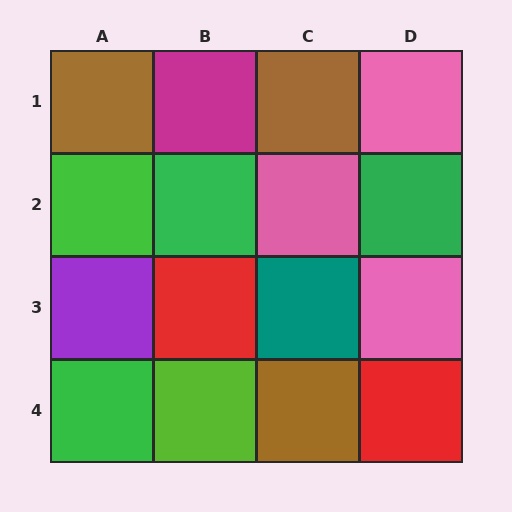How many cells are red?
2 cells are red.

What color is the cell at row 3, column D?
Pink.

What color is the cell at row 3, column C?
Teal.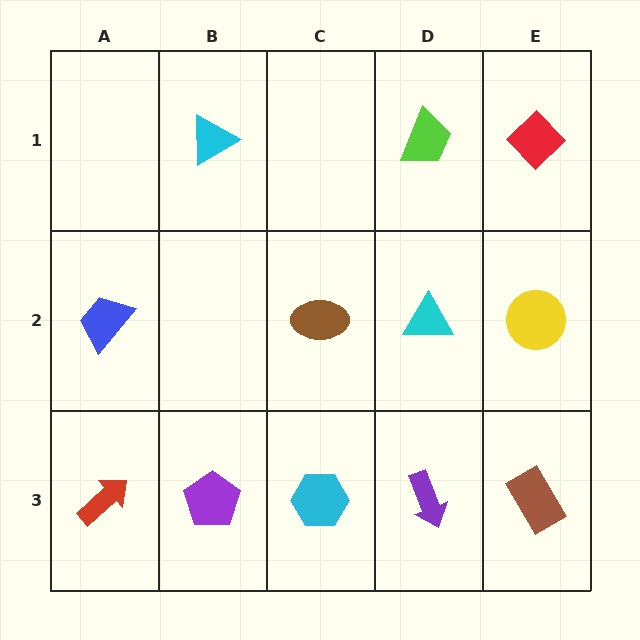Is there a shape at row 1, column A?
No, that cell is empty.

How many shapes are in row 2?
4 shapes.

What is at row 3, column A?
A red arrow.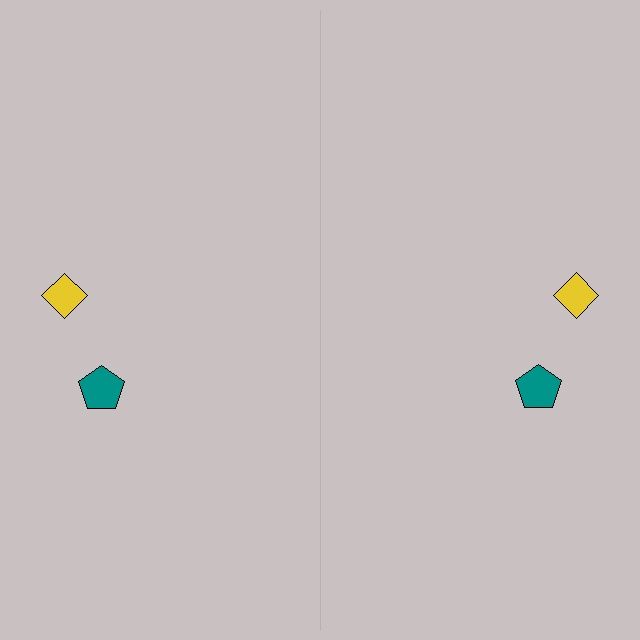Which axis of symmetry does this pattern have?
The pattern has a vertical axis of symmetry running through the center of the image.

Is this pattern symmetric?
Yes, this pattern has bilateral (reflection) symmetry.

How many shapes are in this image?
There are 4 shapes in this image.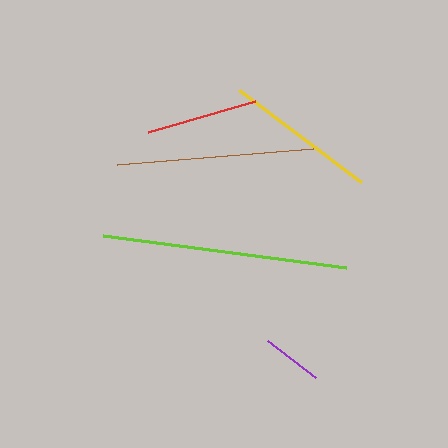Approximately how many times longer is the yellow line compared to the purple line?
The yellow line is approximately 2.5 times the length of the purple line.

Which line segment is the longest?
The lime line is the longest at approximately 245 pixels.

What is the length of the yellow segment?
The yellow segment is approximately 153 pixels long.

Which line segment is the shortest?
The purple line is the shortest at approximately 61 pixels.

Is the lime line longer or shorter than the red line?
The lime line is longer than the red line.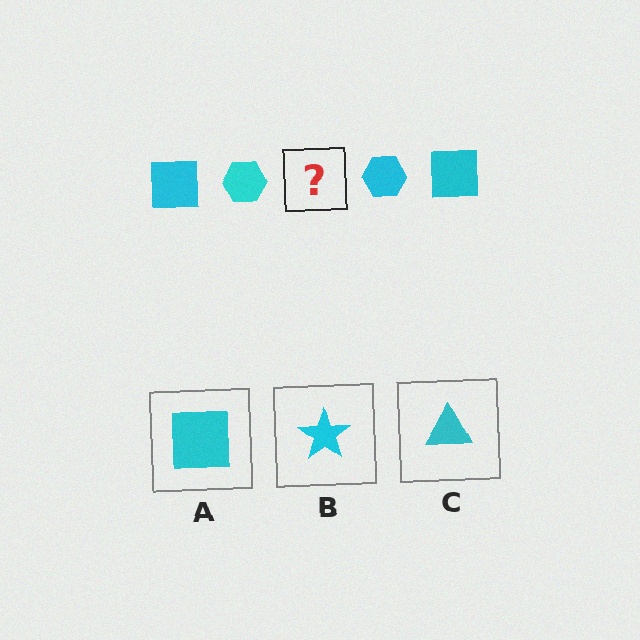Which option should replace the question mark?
Option A.